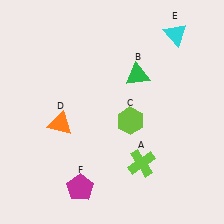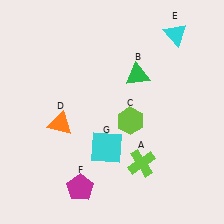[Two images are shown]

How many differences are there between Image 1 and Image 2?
There is 1 difference between the two images.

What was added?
A cyan square (G) was added in Image 2.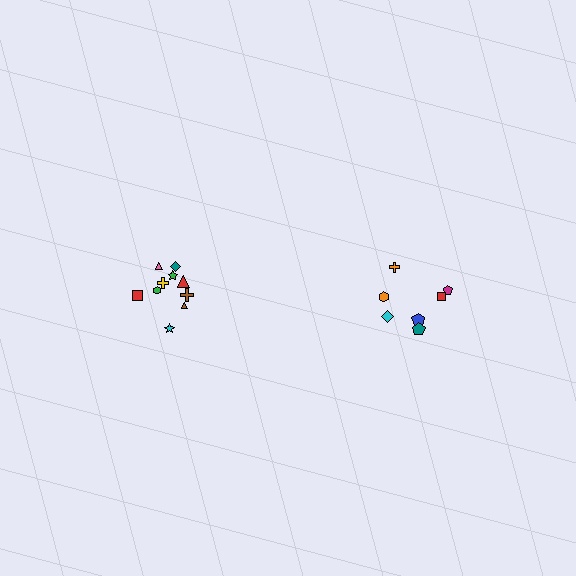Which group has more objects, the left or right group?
The left group.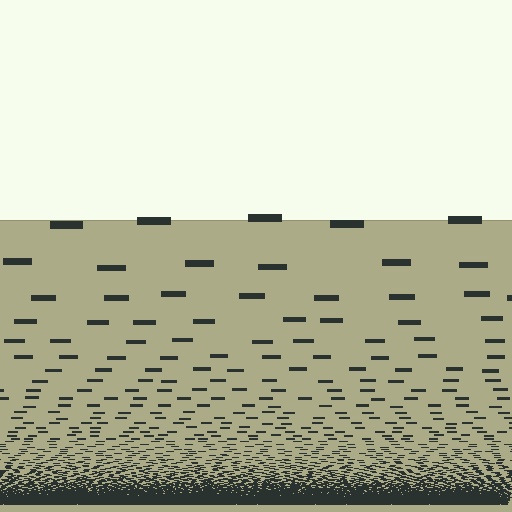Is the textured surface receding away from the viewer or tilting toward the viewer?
The surface appears to tilt toward the viewer. Texture elements get larger and sparser toward the top.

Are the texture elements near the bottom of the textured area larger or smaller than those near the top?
Smaller. The gradient is inverted — elements near the bottom are smaller and denser.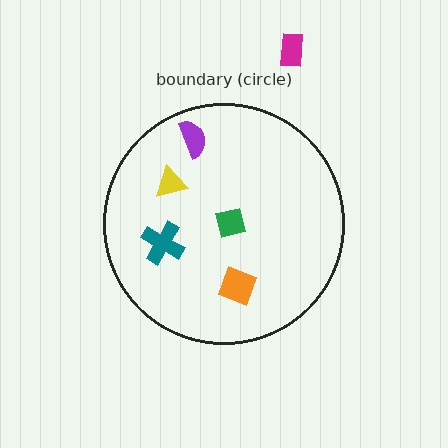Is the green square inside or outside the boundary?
Inside.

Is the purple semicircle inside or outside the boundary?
Inside.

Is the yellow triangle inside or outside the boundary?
Inside.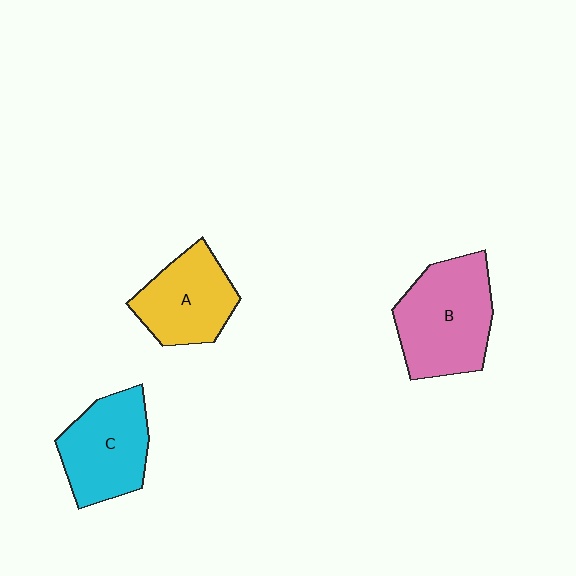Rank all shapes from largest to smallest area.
From largest to smallest: B (pink), C (cyan), A (yellow).